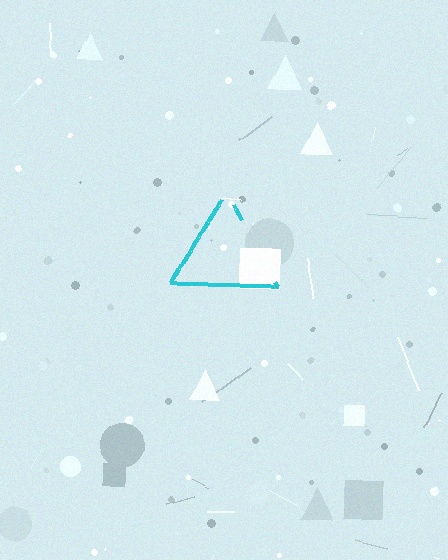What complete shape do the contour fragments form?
The contour fragments form a triangle.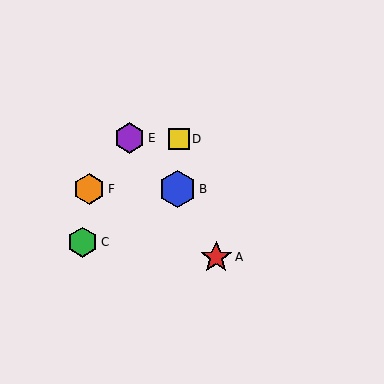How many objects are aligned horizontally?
2 objects (B, F) are aligned horizontally.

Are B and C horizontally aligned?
No, B is at y≈189 and C is at y≈242.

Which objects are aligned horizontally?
Objects B, F are aligned horizontally.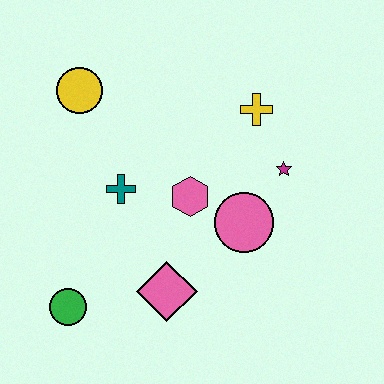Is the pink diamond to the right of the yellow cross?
No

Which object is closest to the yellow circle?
The teal cross is closest to the yellow circle.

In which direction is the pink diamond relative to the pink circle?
The pink diamond is to the left of the pink circle.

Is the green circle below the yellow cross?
Yes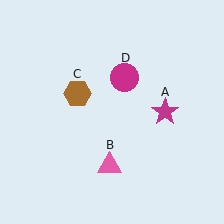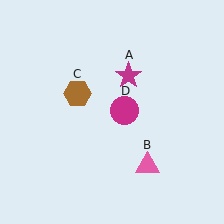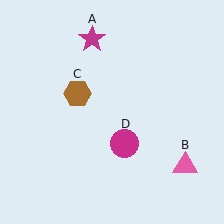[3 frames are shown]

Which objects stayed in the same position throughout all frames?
Brown hexagon (object C) remained stationary.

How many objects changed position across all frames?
3 objects changed position: magenta star (object A), pink triangle (object B), magenta circle (object D).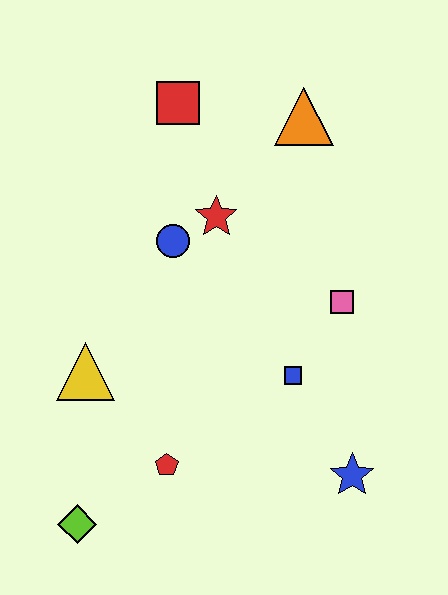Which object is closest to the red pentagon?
The lime diamond is closest to the red pentagon.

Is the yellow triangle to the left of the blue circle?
Yes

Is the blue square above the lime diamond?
Yes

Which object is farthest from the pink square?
The lime diamond is farthest from the pink square.